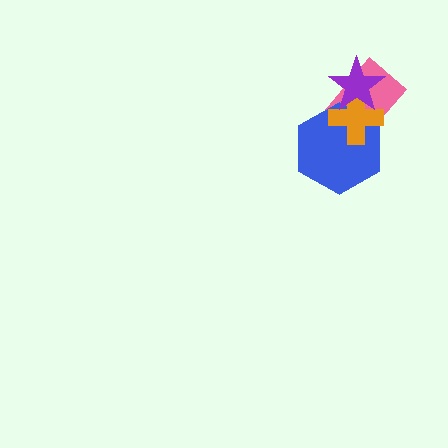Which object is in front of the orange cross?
The purple star is in front of the orange cross.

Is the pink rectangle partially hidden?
Yes, it is partially covered by another shape.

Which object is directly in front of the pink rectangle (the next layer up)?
The blue hexagon is directly in front of the pink rectangle.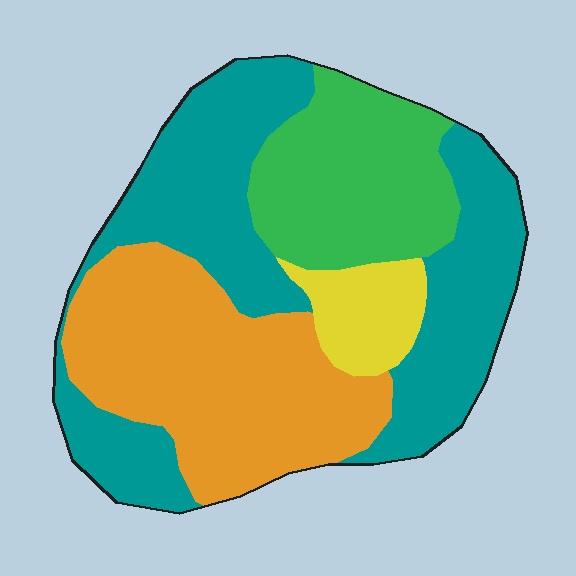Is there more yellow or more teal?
Teal.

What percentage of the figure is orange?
Orange takes up between a sixth and a third of the figure.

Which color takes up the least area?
Yellow, at roughly 5%.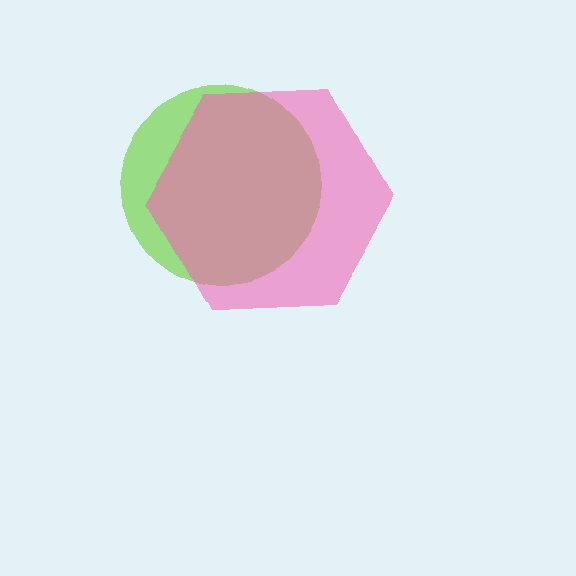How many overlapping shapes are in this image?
There are 2 overlapping shapes in the image.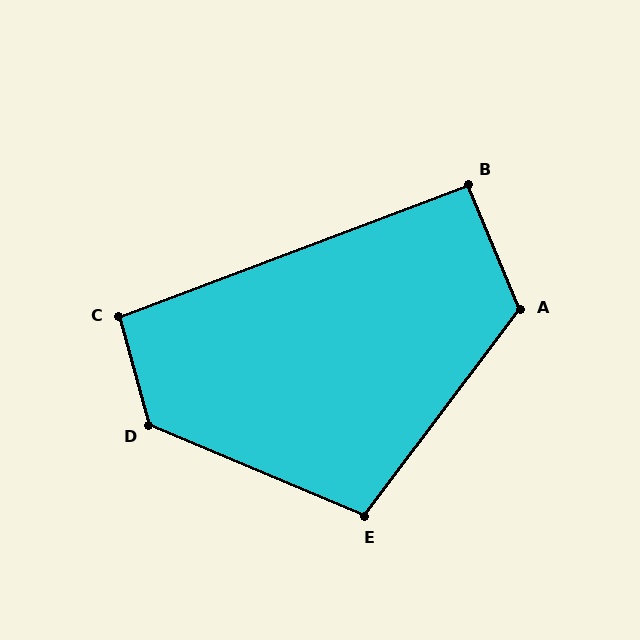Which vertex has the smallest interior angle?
B, at approximately 92 degrees.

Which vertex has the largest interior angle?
D, at approximately 128 degrees.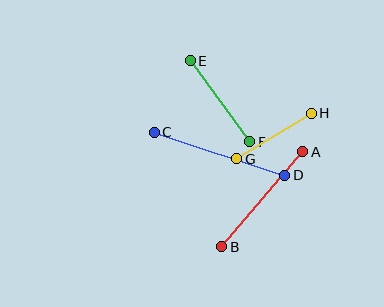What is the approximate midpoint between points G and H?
The midpoint is at approximately (274, 136) pixels.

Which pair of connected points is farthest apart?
Points C and D are farthest apart.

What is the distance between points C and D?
The distance is approximately 137 pixels.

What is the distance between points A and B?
The distance is approximately 125 pixels.